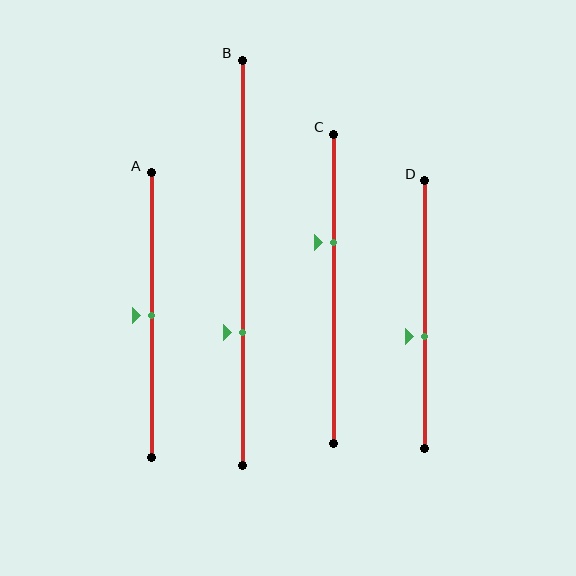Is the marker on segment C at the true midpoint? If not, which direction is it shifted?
No, the marker on segment C is shifted upward by about 15% of the segment length.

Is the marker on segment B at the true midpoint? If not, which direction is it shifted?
No, the marker on segment B is shifted downward by about 17% of the segment length.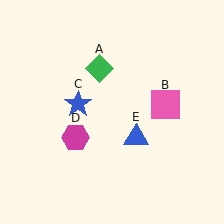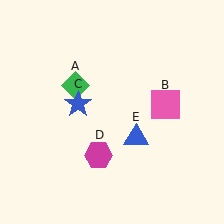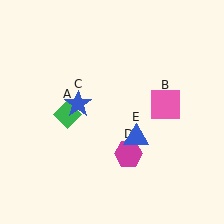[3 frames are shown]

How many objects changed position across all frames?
2 objects changed position: green diamond (object A), magenta hexagon (object D).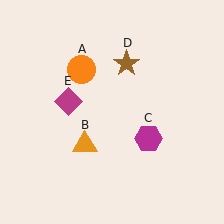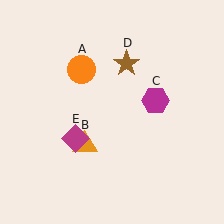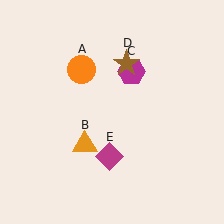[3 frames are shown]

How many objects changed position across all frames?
2 objects changed position: magenta hexagon (object C), magenta diamond (object E).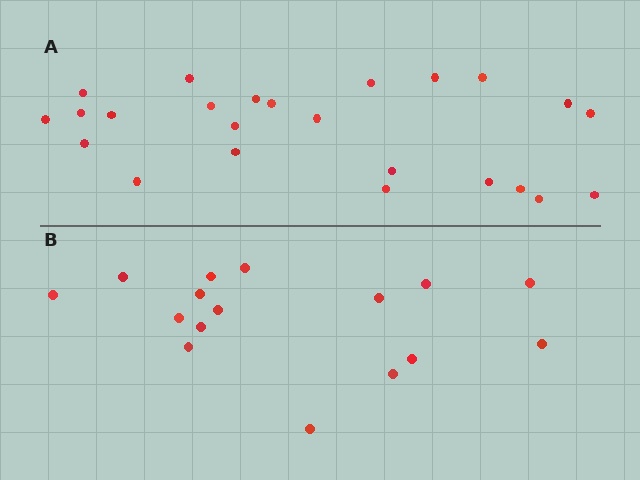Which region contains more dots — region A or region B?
Region A (the top region) has more dots.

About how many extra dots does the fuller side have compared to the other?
Region A has roughly 8 or so more dots than region B.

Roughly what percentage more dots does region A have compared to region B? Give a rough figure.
About 50% more.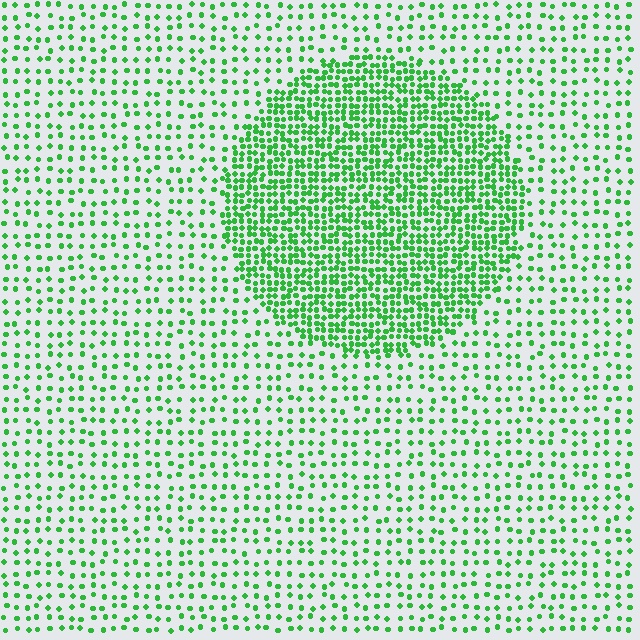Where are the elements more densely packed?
The elements are more densely packed inside the circle boundary.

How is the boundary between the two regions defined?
The boundary is defined by a change in element density (approximately 2.6x ratio). All elements are the same color, size, and shape.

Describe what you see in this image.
The image contains small green elements arranged at two different densities. A circle-shaped region is visible where the elements are more densely packed than the surrounding area.